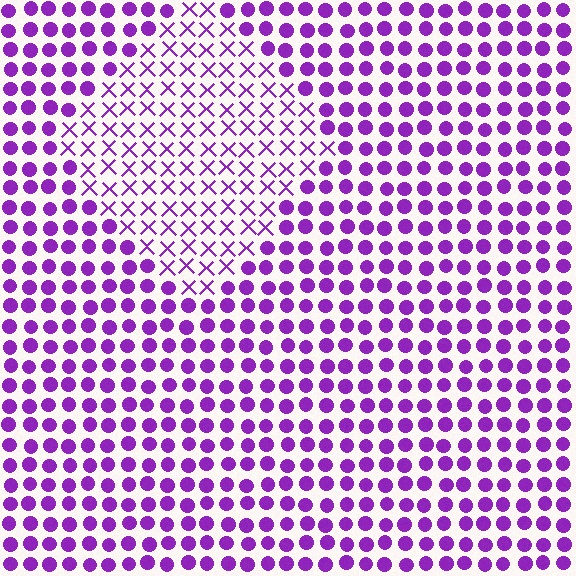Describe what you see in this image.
The image is filled with small purple elements arranged in a uniform grid. A diamond-shaped region contains X marks, while the surrounding area contains circles. The boundary is defined purely by the change in element shape.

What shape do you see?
I see a diamond.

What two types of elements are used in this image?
The image uses X marks inside the diamond region and circles outside it.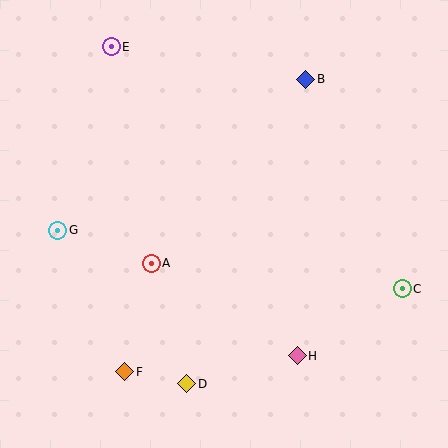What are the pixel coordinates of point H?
Point H is at (297, 356).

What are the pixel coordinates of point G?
Point G is at (58, 230).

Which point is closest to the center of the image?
Point A at (151, 263) is closest to the center.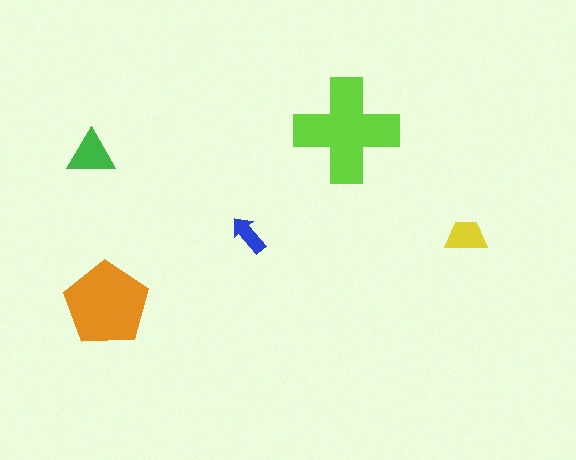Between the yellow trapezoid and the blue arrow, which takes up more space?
The yellow trapezoid.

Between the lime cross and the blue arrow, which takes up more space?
The lime cross.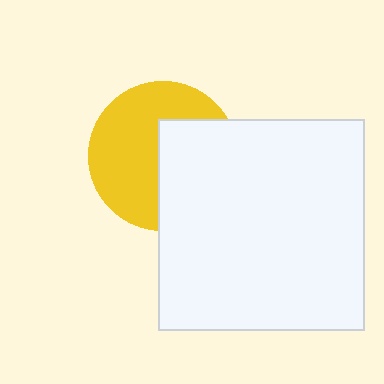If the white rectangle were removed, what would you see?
You would see the complete yellow circle.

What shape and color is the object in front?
The object in front is a white rectangle.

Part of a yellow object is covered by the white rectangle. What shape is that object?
It is a circle.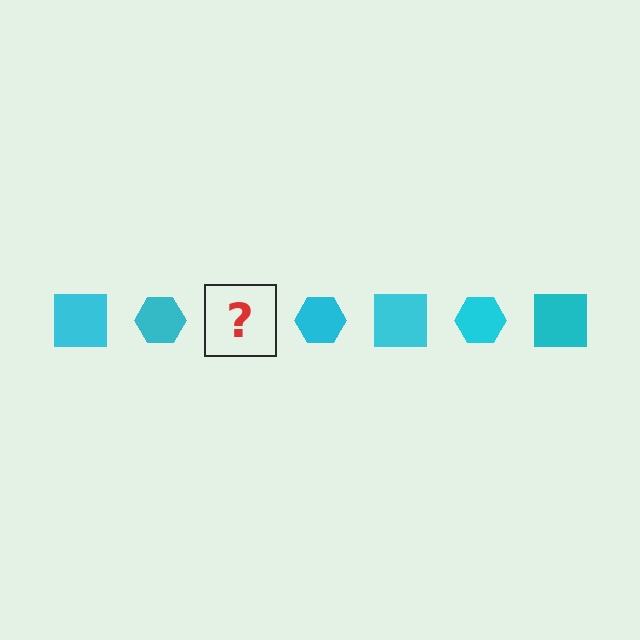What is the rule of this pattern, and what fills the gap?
The rule is that the pattern cycles through square, hexagon shapes in cyan. The gap should be filled with a cyan square.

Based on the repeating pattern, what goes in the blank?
The blank should be a cyan square.